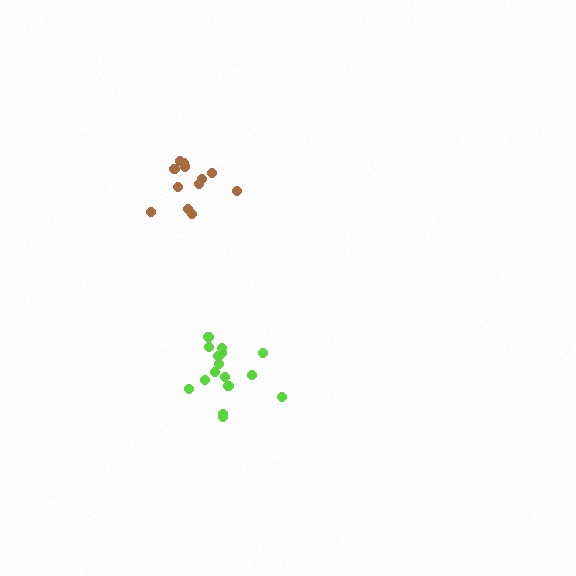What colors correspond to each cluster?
The clusters are colored: brown, lime.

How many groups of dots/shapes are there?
There are 2 groups.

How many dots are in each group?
Group 1: 12 dots, Group 2: 16 dots (28 total).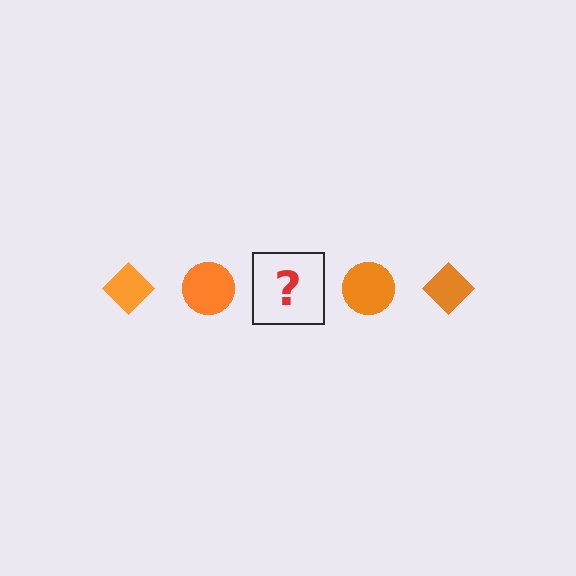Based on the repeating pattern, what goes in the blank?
The blank should be an orange diamond.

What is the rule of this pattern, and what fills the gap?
The rule is that the pattern cycles through diamond, circle shapes in orange. The gap should be filled with an orange diamond.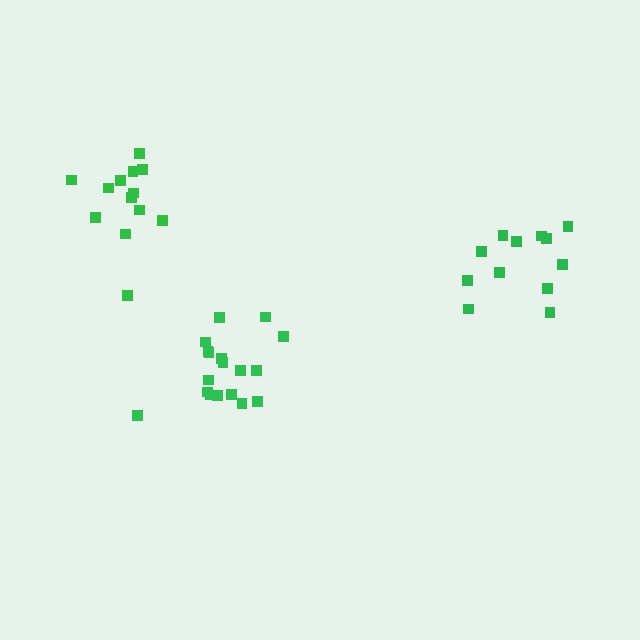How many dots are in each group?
Group 1: 13 dots, Group 2: 18 dots, Group 3: 12 dots (43 total).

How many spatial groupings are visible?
There are 3 spatial groupings.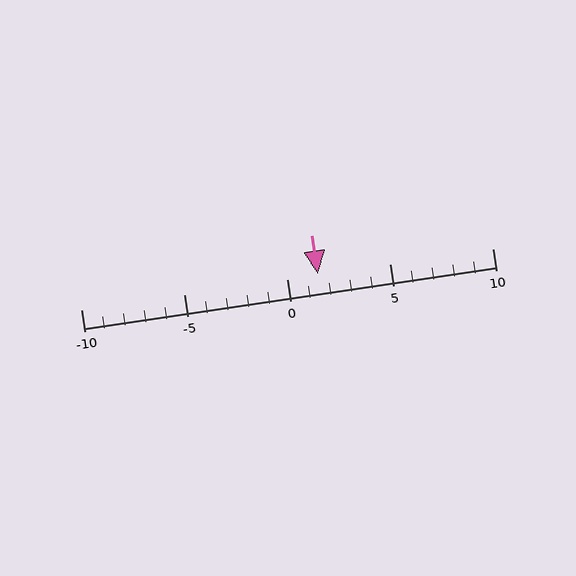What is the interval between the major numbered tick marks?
The major tick marks are spaced 5 units apart.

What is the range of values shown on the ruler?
The ruler shows values from -10 to 10.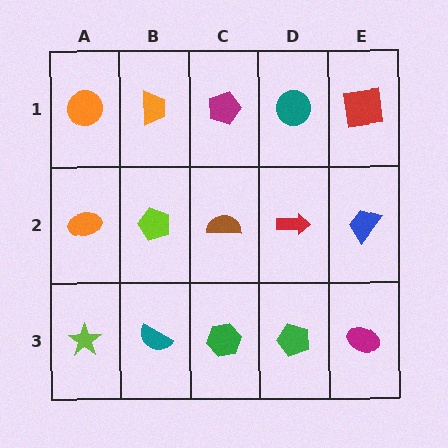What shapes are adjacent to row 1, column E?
A blue trapezoid (row 2, column E), a teal circle (row 1, column D).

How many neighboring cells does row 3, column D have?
3.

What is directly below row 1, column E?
A blue trapezoid.